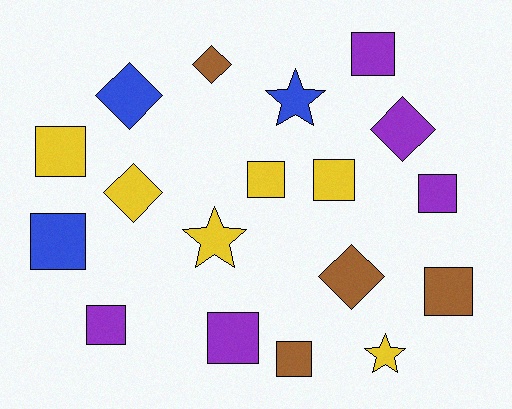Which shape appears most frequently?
Square, with 10 objects.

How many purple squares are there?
There are 4 purple squares.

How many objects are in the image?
There are 18 objects.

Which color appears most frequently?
Yellow, with 6 objects.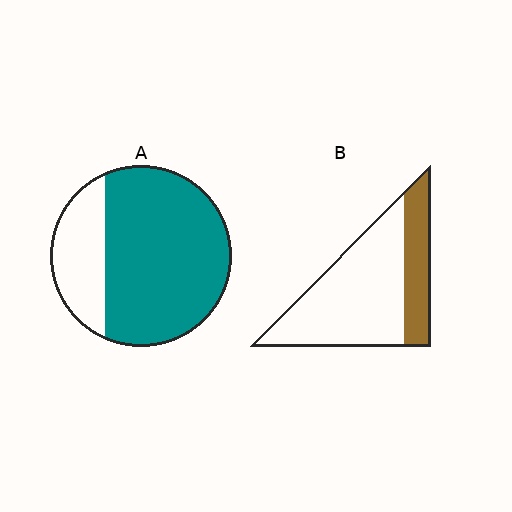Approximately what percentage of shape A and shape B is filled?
A is approximately 75% and B is approximately 30%.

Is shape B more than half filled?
No.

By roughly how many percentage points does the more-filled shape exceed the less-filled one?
By roughly 45 percentage points (A over B).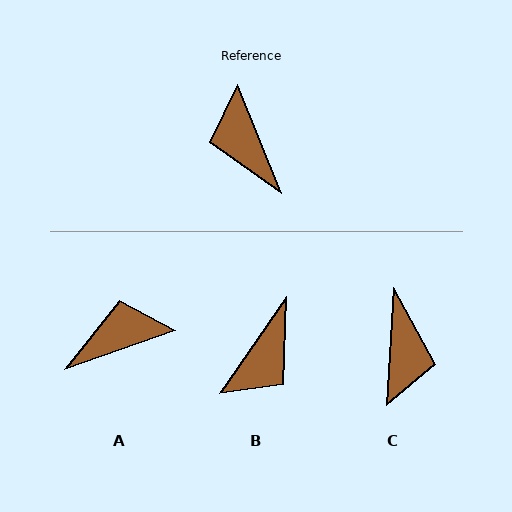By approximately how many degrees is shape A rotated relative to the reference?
Approximately 93 degrees clockwise.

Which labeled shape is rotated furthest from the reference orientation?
C, about 155 degrees away.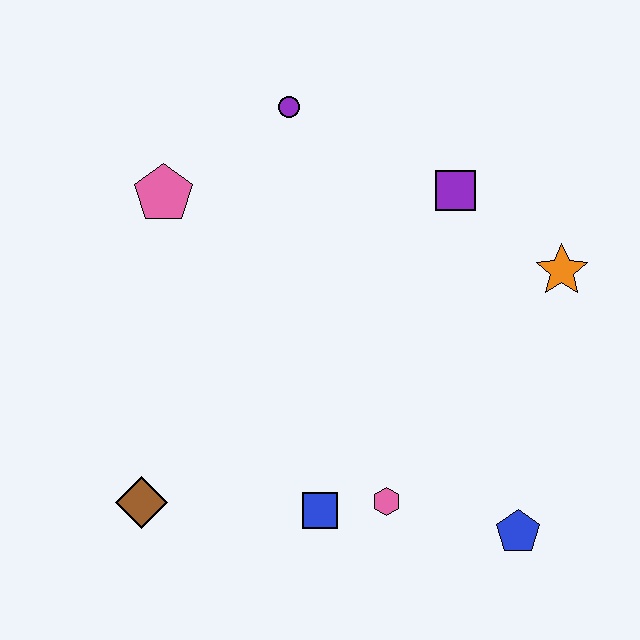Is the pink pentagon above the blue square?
Yes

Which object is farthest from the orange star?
The brown diamond is farthest from the orange star.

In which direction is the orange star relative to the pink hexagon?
The orange star is above the pink hexagon.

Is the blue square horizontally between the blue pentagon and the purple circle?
Yes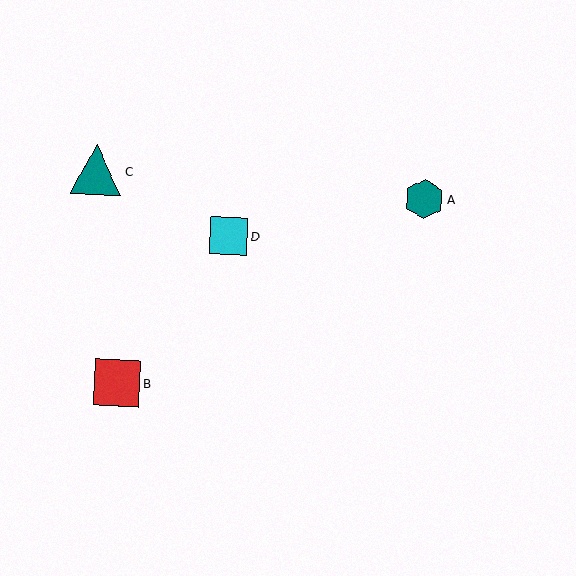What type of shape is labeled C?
Shape C is a teal triangle.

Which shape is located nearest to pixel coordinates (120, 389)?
The red square (labeled B) at (117, 383) is nearest to that location.